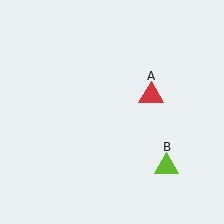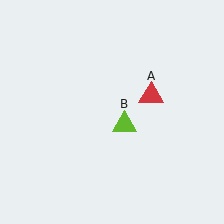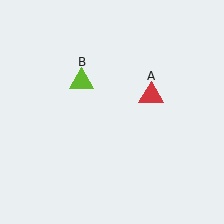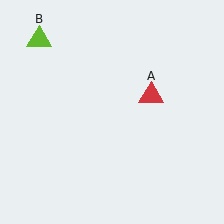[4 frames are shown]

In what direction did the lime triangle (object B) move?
The lime triangle (object B) moved up and to the left.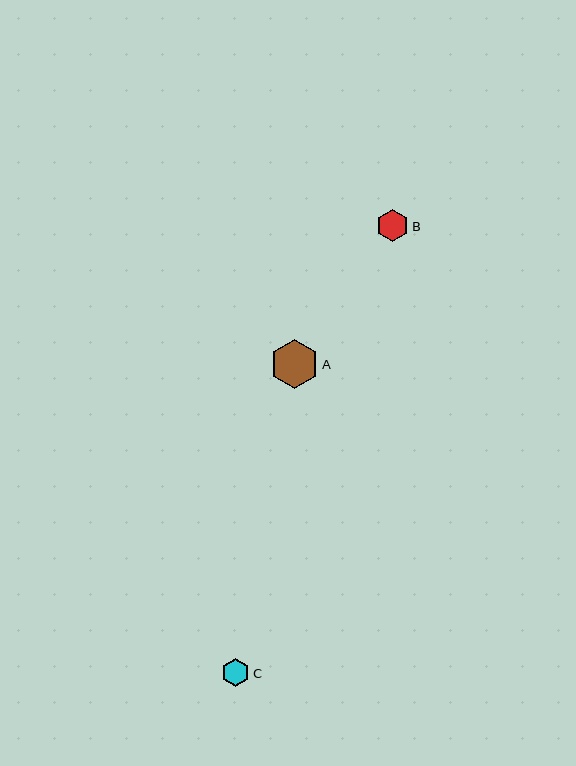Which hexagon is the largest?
Hexagon A is the largest with a size of approximately 49 pixels.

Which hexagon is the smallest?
Hexagon C is the smallest with a size of approximately 28 pixels.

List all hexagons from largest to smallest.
From largest to smallest: A, B, C.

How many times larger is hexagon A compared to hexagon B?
Hexagon A is approximately 1.5 times the size of hexagon B.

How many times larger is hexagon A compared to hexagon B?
Hexagon A is approximately 1.5 times the size of hexagon B.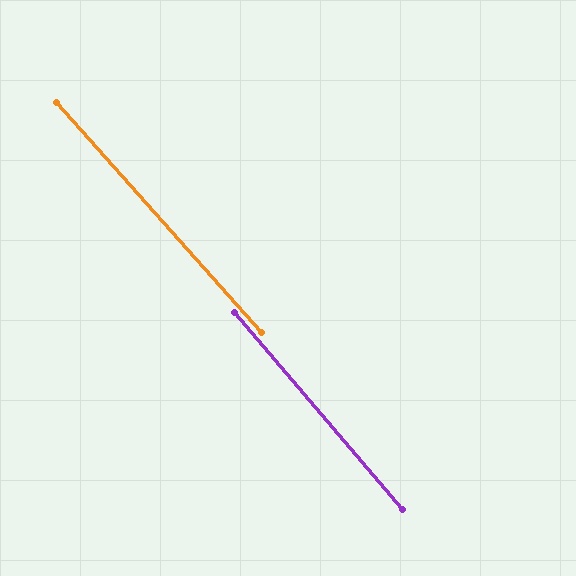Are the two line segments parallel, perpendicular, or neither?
Parallel — their directions differ by only 1.3°.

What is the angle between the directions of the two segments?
Approximately 1 degree.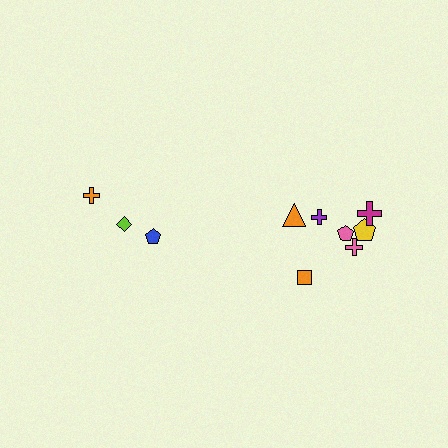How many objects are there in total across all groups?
There are 10 objects.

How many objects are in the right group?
There are 7 objects.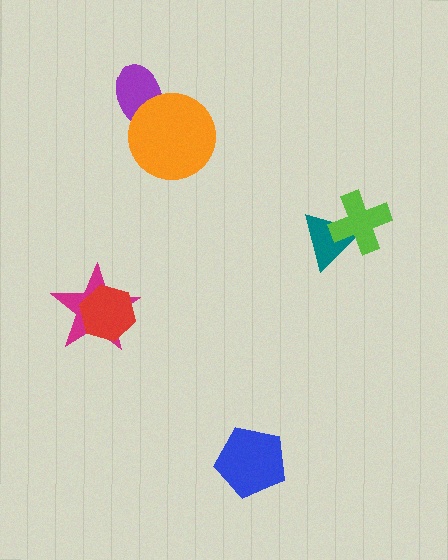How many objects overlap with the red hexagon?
1 object overlaps with the red hexagon.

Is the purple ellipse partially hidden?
Yes, it is partially covered by another shape.